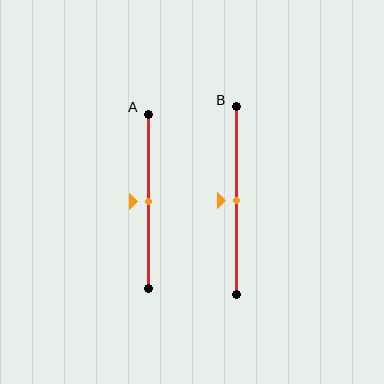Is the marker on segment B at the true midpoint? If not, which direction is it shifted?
Yes, the marker on segment B is at the true midpoint.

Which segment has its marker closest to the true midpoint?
Segment A has its marker closest to the true midpoint.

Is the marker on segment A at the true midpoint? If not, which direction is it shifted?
Yes, the marker on segment A is at the true midpoint.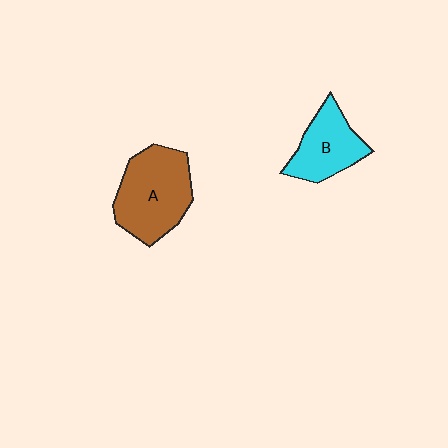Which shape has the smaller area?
Shape B (cyan).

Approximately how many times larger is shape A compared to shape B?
Approximately 1.4 times.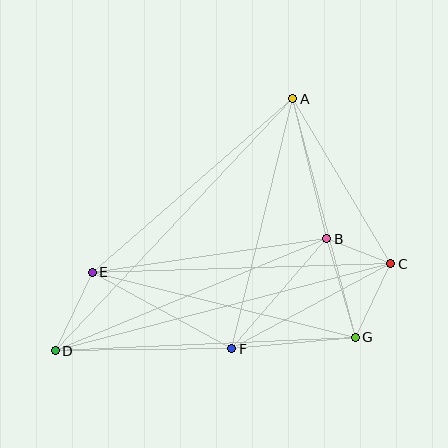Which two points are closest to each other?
Points B and C are closest to each other.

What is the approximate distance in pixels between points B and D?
The distance between B and D is approximately 294 pixels.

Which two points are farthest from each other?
Points C and D are farthest from each other.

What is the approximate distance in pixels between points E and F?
The distance between E and F is approximately 159 pixels.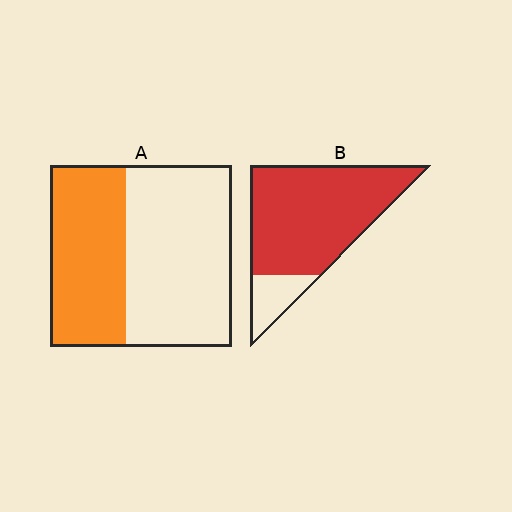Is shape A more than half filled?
No.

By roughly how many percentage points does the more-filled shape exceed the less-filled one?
By roughly 40 percentage points (B over A).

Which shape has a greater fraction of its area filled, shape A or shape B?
Shape B.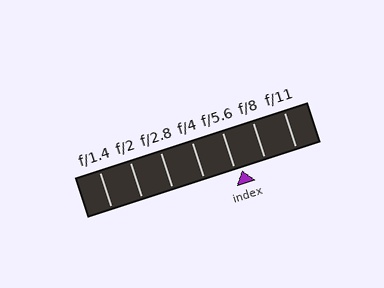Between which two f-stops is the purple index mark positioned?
The index mark is between f/5.6 and f/8.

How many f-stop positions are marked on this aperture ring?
There are 7 f-stop positions marked.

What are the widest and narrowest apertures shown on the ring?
The widest aperture shown is f/1.4 and the narrowest is f/11.